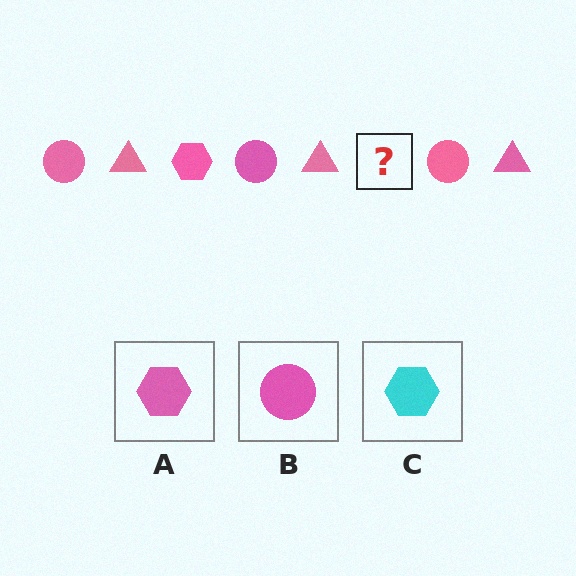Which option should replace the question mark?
Option A.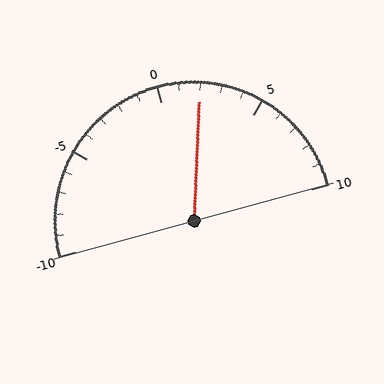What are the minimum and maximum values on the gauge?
The gauge ranges from -10 to 10.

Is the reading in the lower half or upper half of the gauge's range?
The reading is in the upper half of the range (-10 to 10).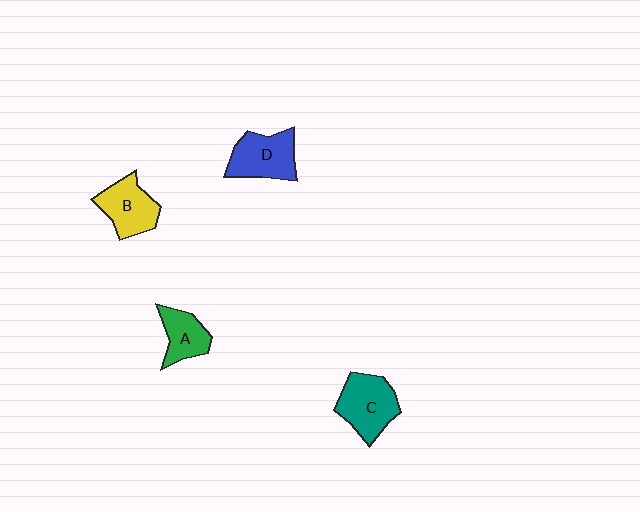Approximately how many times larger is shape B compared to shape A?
Approximately 1.3 times.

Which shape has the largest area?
Shape C (teal).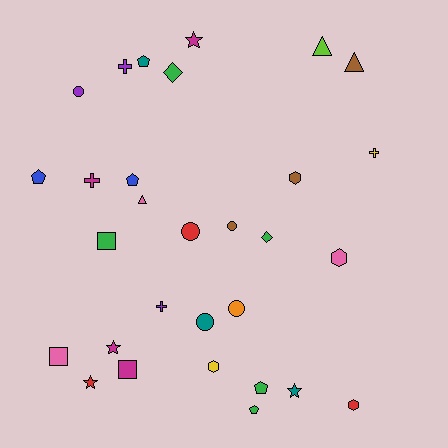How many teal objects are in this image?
There are 3 teal objects.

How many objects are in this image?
There are 30 objects.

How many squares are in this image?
There are 3 squares.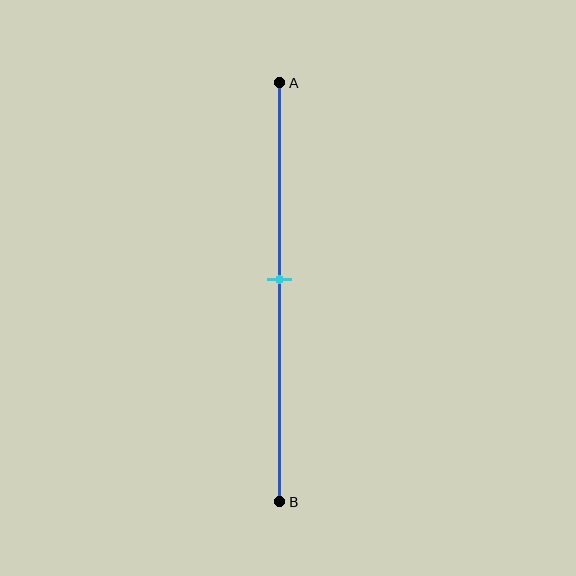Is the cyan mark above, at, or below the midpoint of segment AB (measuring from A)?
The cyan mark is above the midpoint of segment AB.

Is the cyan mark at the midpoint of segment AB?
No, the mark is at about 45% from A, not at the 50% midpoint.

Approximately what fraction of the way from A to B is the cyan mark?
The cyan mark is approximately 45% of the way from A to B.